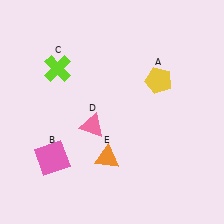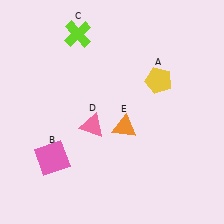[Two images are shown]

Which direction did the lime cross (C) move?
The lime cross (C) moved up.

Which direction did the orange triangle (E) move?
The orange triangle (E) moved up.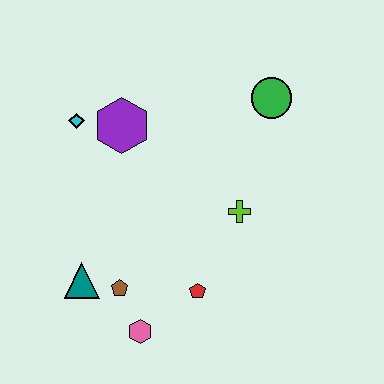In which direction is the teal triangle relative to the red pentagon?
The teal triangle is to the left of the red pentagon.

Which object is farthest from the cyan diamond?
The pink hexagon is farthest from the cyan diamond.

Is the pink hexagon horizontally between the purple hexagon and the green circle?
Yes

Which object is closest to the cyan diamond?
The purple hexagon is closest to the cyan diamond.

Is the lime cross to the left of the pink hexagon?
No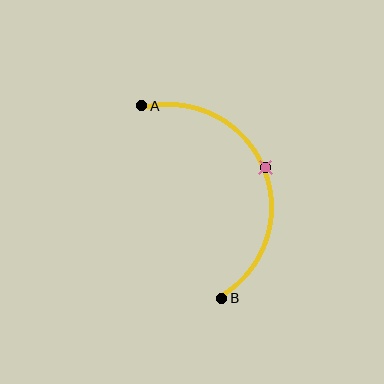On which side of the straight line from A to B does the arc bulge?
The arc bulges to the right of the straight line connecting A and B.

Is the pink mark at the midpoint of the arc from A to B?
Yes. The pink mark lies on the arc at equal arc-length from both A and B — it is the arc midpoint.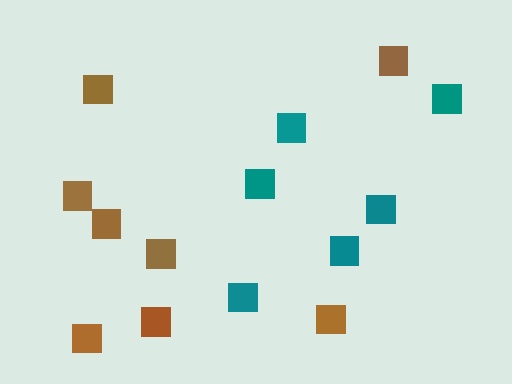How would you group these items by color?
There are 2 groups: one group of teal squares (6) and one group of brown squares (8).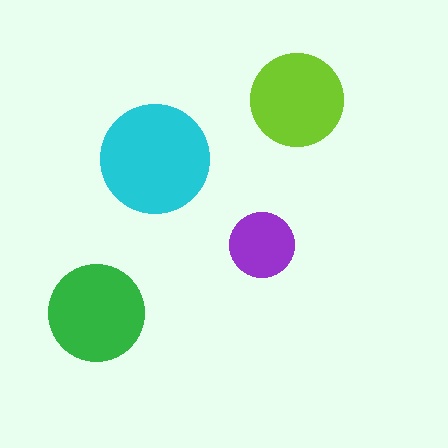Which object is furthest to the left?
The green circle is leftmost.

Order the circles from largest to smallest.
the cyan one, the green one, the lime one, the purple one.